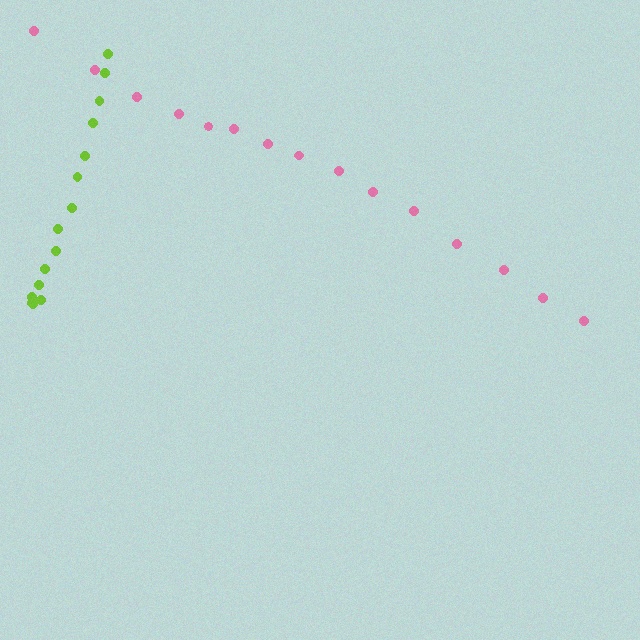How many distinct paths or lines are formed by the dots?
There are 2 distinct paths.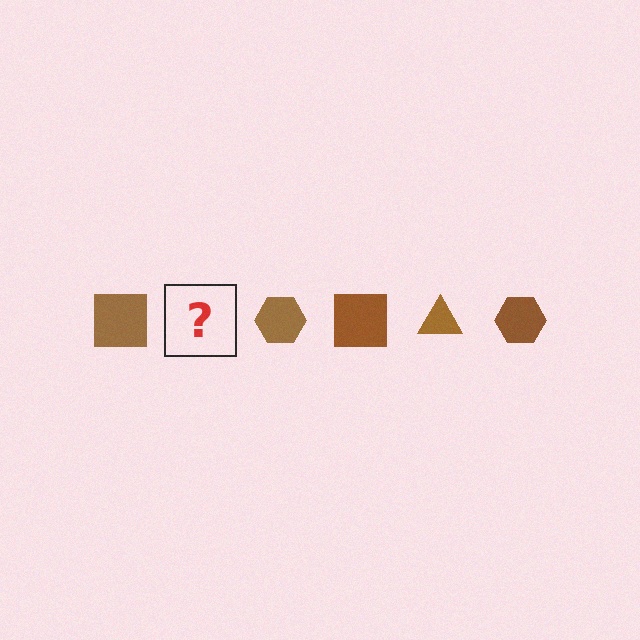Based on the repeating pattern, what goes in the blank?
The blank should be a brown triangle.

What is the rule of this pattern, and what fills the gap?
The rule is that the pattern cycles through square, triangle, hexagon shapes in brown. The gap should be filled with a brown triangle.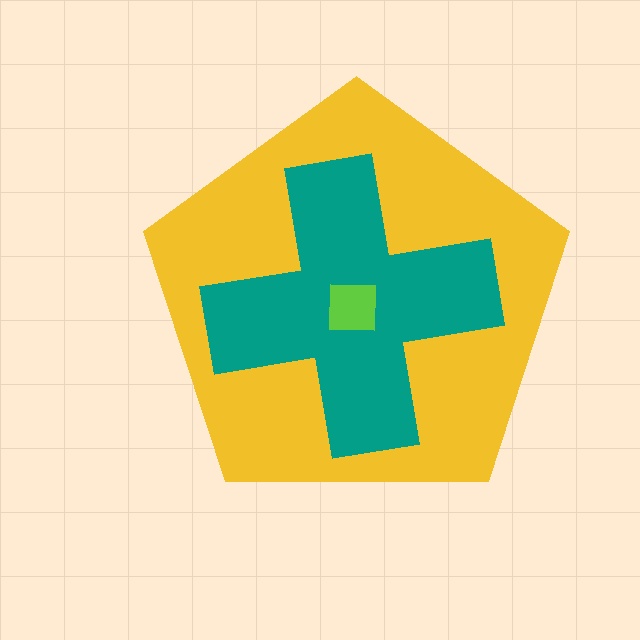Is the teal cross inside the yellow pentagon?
Yes.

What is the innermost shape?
The lime square.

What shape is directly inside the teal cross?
The lime square.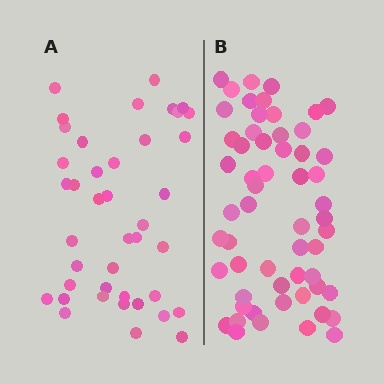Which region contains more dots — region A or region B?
Region B (the right region) has more dots.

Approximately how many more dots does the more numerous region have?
Region B has approximately 15 more dots than region A.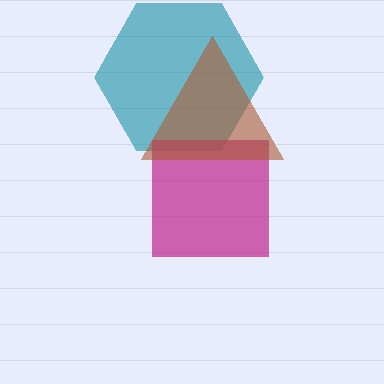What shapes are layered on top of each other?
The layered shapes are: a teal hexagon, a magenta square, a brown triangle.